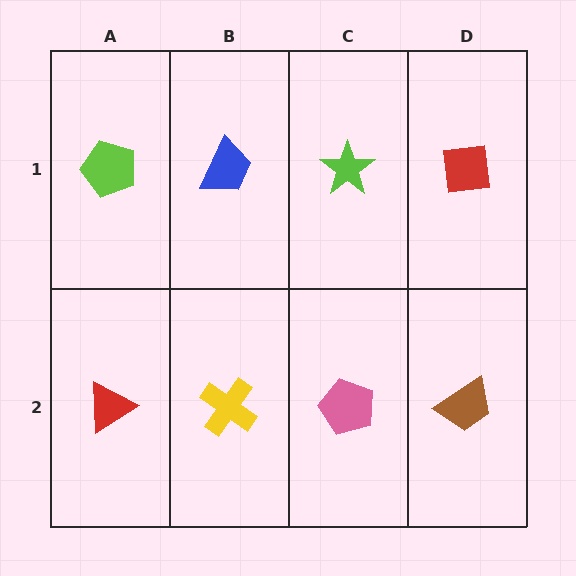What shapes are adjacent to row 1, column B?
A yellow cross (row 2, column B), a lime pentagon (row 1, column A), a lime star (row 1, column C).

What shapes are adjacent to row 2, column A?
A lime pentagon (row 1, column A), a yellow cross (row 2, column B).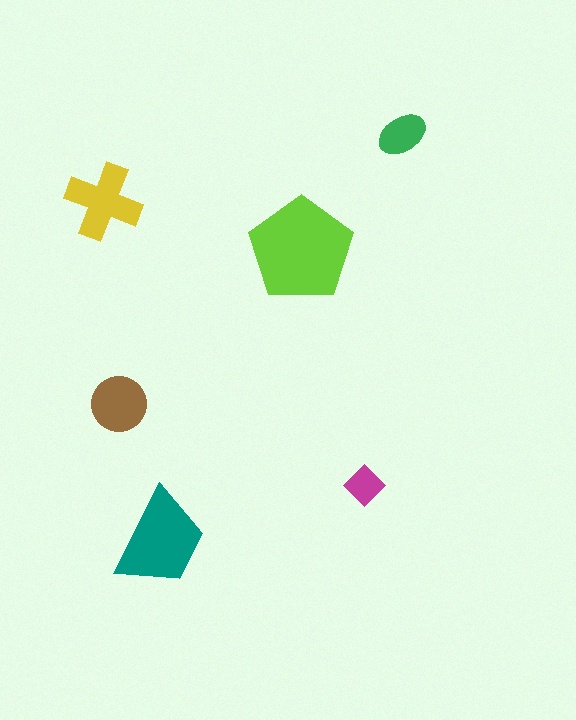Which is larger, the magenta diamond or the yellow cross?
The yellow cross.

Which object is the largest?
The lime pentagon.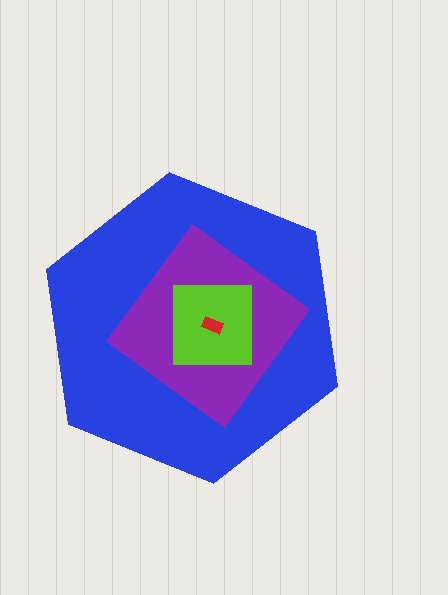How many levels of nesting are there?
4.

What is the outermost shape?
The blue hexagon.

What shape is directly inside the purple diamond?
The lime square.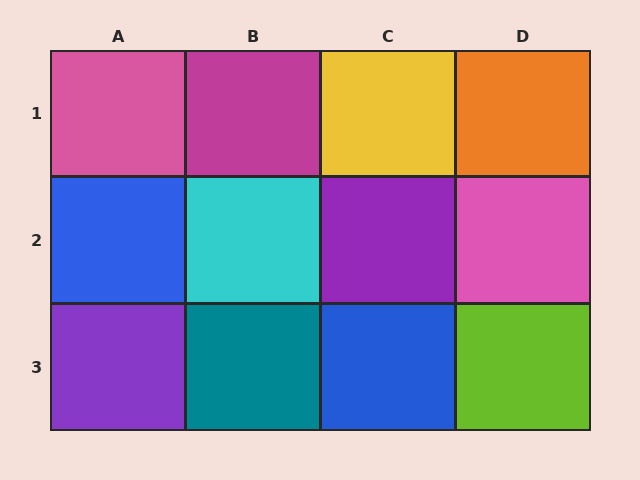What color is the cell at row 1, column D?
Orange.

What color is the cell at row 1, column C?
Yellow.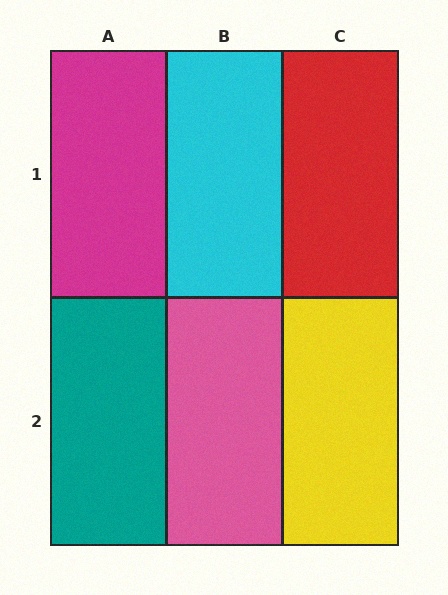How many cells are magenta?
1 cell is magenta.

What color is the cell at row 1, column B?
Cyan.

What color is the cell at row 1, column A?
Magenta.